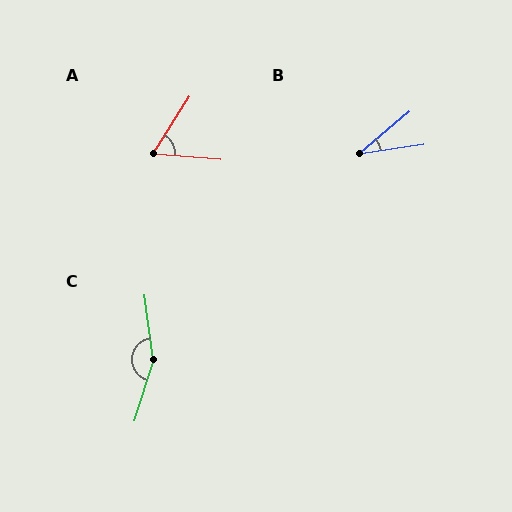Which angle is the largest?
C, at approximately 154 degrees.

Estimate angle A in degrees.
Approximately 62 degrees.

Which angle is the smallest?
B, at approximately 31 degrees.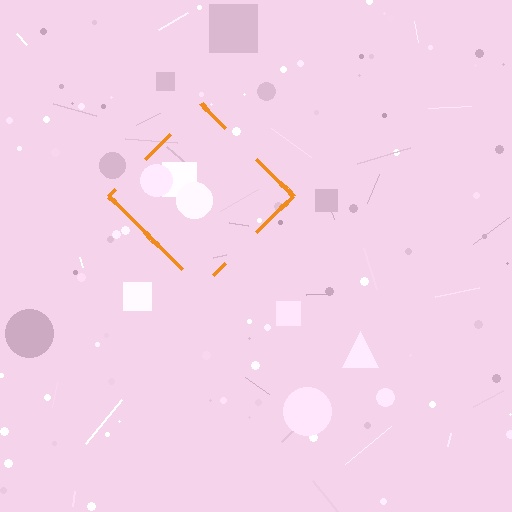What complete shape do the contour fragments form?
The contour fragments form a diamond.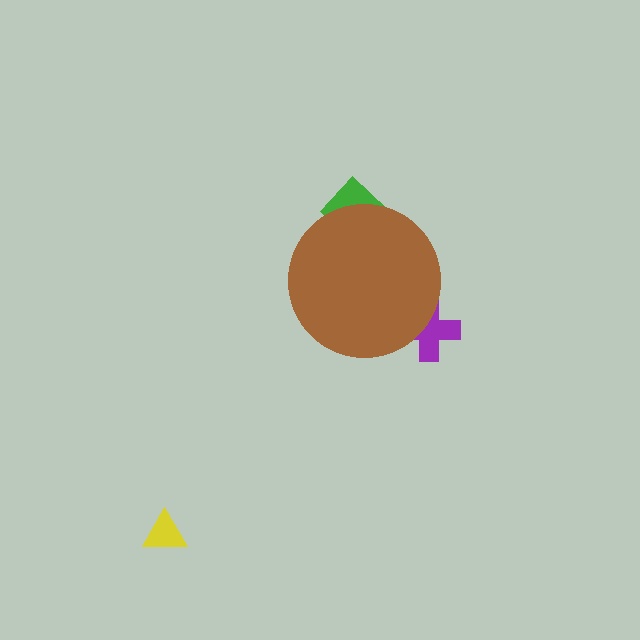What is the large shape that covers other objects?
A brown circle.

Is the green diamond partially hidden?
Yes, the green diamond is partially hidden behind the brown circle.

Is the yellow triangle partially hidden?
No, the yellow triangle is fully visible.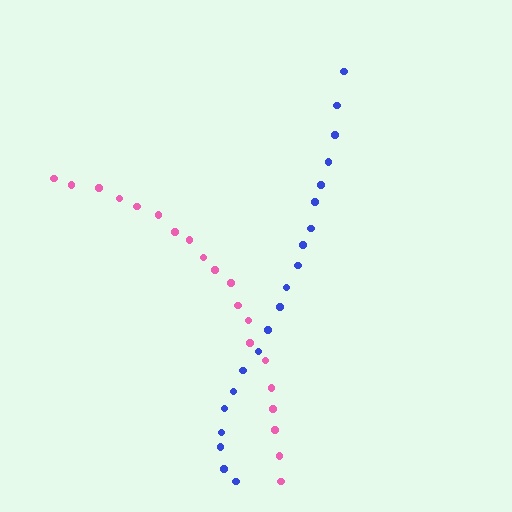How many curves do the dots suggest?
There are 2 distinct paths.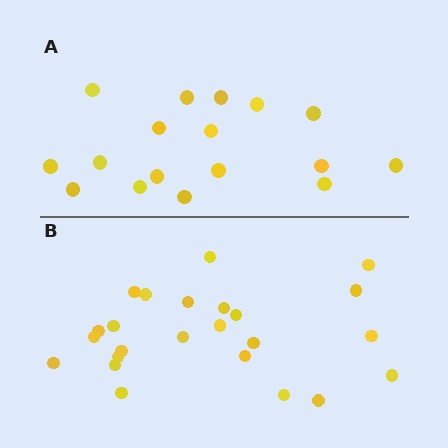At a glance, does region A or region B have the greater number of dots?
Region B (the bottom region) has more dots.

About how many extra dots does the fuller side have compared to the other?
Region B has roughly 8 or so more dots than region A.